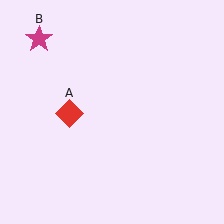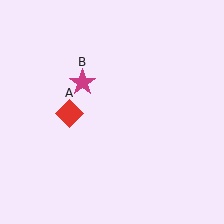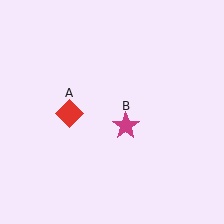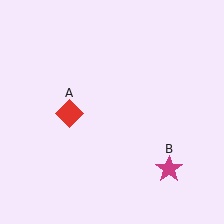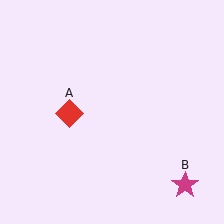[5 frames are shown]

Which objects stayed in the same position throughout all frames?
Red diamond (object A) remained stationary.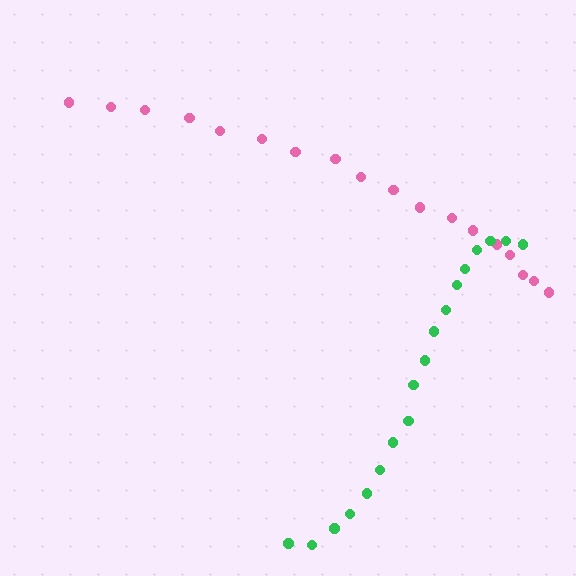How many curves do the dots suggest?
There are 2 distinct paths.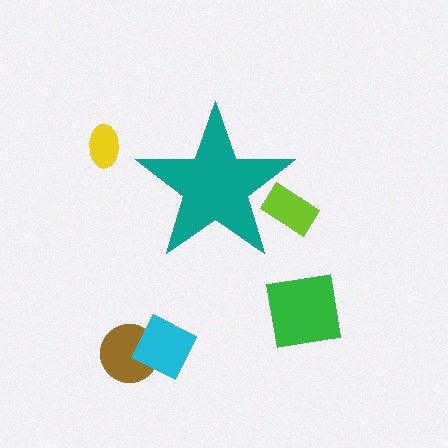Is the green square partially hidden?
No, the green square is fully visible.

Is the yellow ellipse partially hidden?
No, the yellow ellipse is fully visible.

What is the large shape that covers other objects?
A teal star.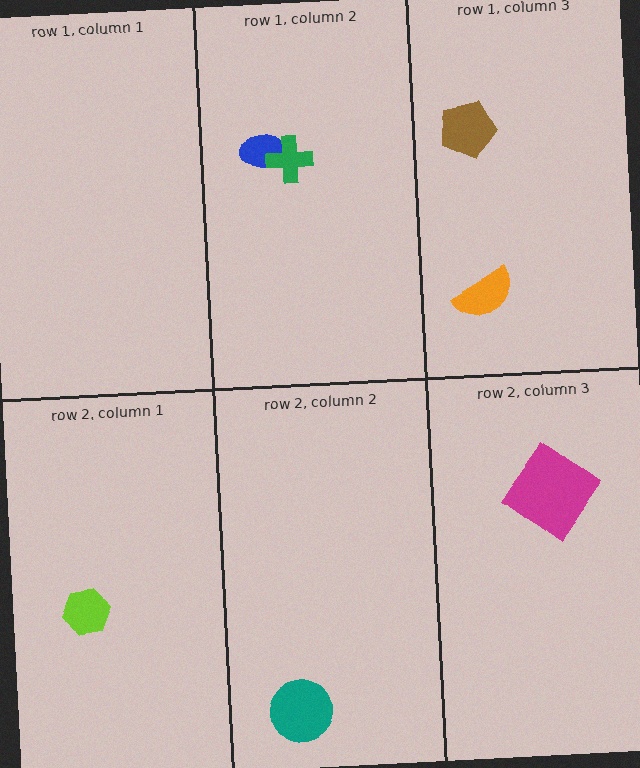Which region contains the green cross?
The row 1, column 2 region.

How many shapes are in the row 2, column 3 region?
1.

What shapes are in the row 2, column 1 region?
The lime hexagon.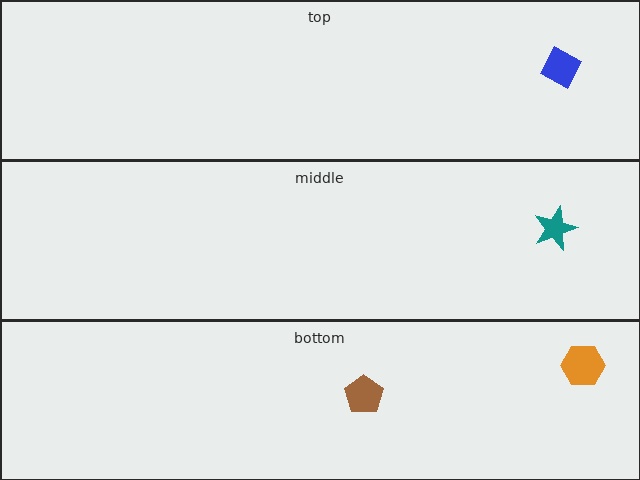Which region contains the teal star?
The middle region.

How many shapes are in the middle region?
1.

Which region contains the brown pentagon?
The bottom region.